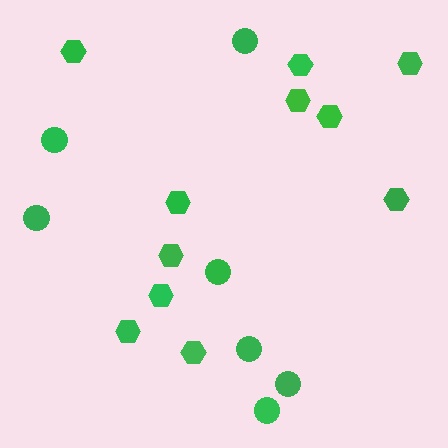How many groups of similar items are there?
There are 2 groups: one group of hexagons (11) and one group of circles (7).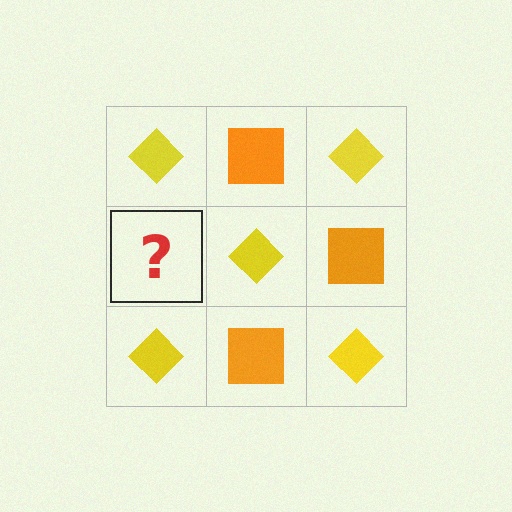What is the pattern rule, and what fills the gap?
The rule is that it alternates yellow diamond and orange square in a checkerboard pattern. The gap should be filled with an orange square.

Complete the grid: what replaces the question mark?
The question mark should be replaced with an orange square.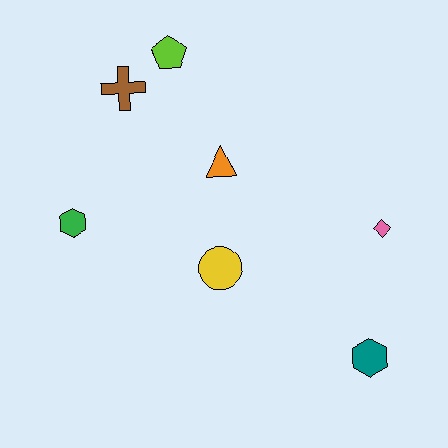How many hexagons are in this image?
There are 2 hexagons.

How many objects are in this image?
There are 7 objects.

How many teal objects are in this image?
There is 1 teal object.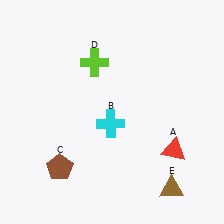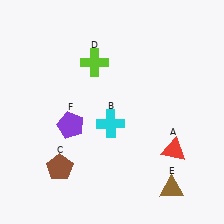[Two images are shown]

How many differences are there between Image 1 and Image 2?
There is 1 difference between the two images.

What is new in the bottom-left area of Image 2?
A purple pentagon (F) was added in the bottom-left area of Image 2.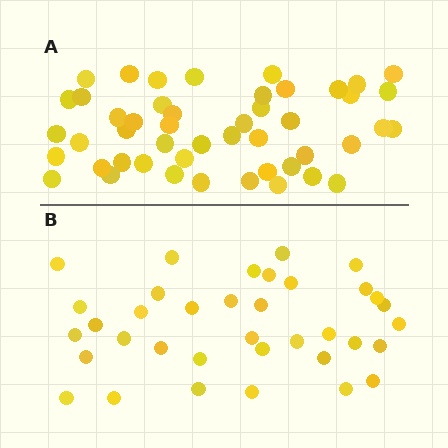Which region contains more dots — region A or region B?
Region A (the top region) has more dots.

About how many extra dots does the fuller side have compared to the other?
Region A has roughly 12 or so more dots than region B.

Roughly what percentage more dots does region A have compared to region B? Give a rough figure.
About 35% more.